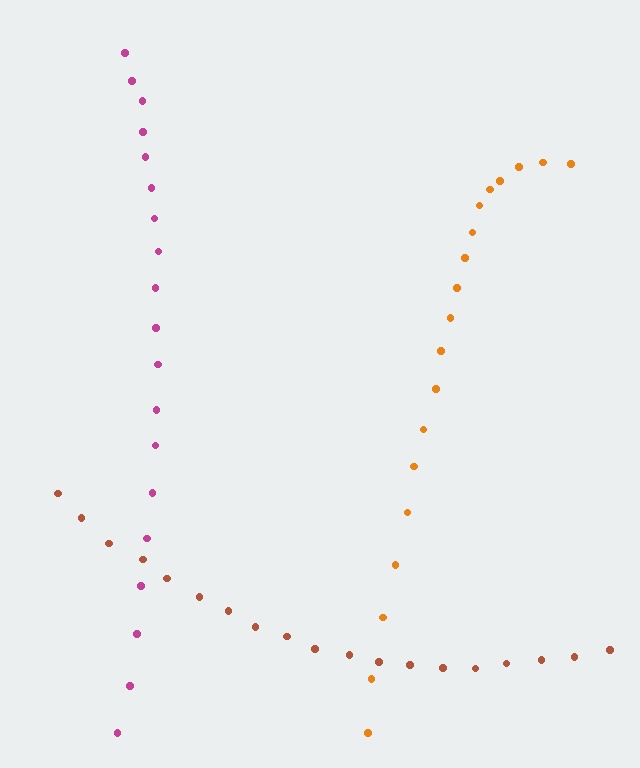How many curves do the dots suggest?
There are 3 distinct paths.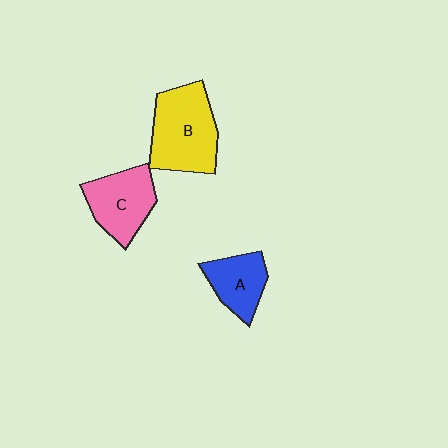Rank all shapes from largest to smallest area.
From largest to smallest: B (yellow), C (pink), A (blue).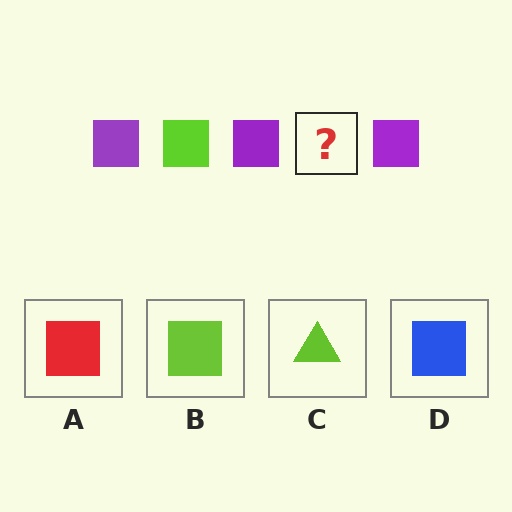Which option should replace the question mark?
Option B.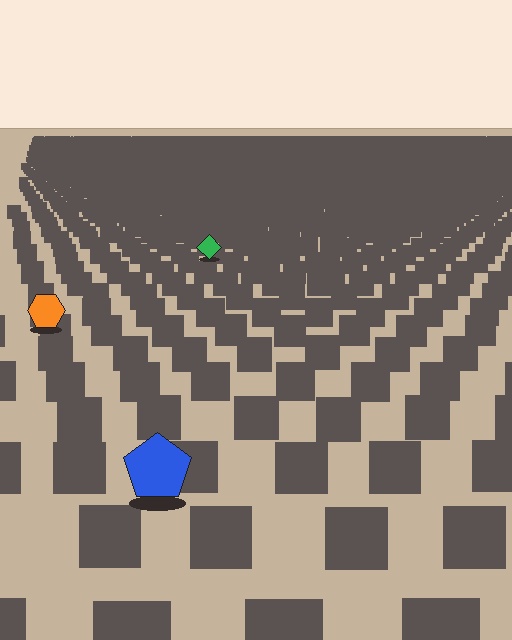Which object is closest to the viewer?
The blue pentagon is closest. The texture marks near it are larger and more spread out.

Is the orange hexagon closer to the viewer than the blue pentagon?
No. The blue pentagon is closer — you can tell from the texture gradient: the ground texture is coarser near it.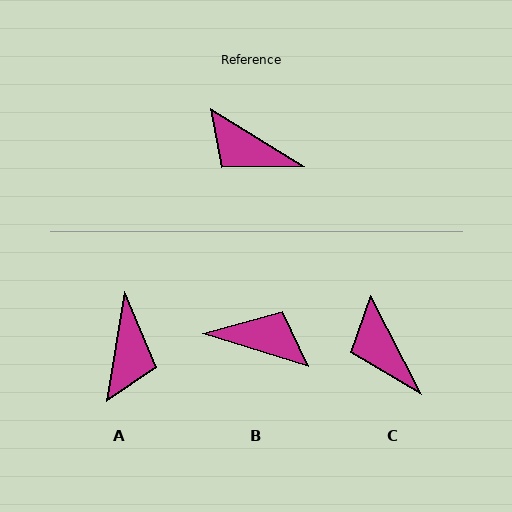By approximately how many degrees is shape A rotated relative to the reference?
Approximately 112 degrees counter-clockwise.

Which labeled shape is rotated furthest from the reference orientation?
B, about 165 degrees away.